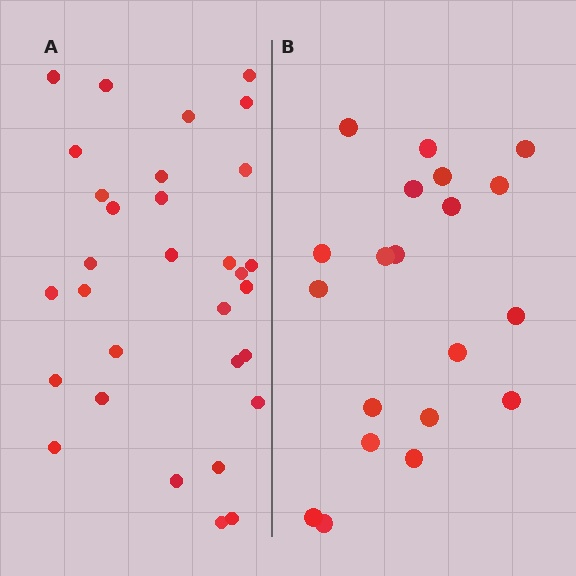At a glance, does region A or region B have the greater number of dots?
Region A (the left region) has more dots.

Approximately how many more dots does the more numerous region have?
Region A has roughly 12 or so more dots than region B.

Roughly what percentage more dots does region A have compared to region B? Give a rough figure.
About 55% more.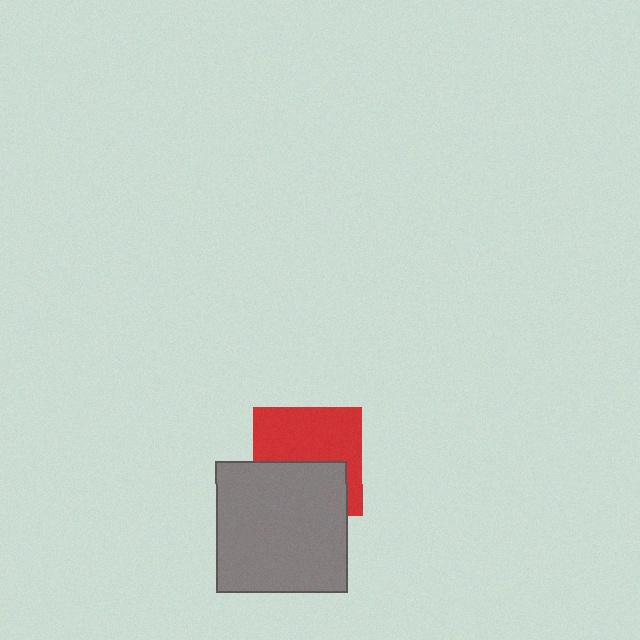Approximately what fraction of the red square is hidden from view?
Roughly 44% of the red square is hidden behind the gray square.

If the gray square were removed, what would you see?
You would see the complete red square.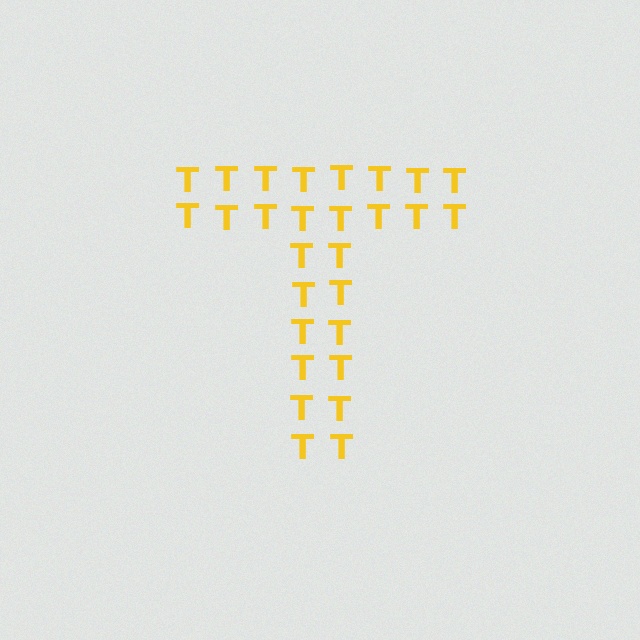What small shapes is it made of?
It is made of small letter T's.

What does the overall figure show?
The overall figure shows the letter T.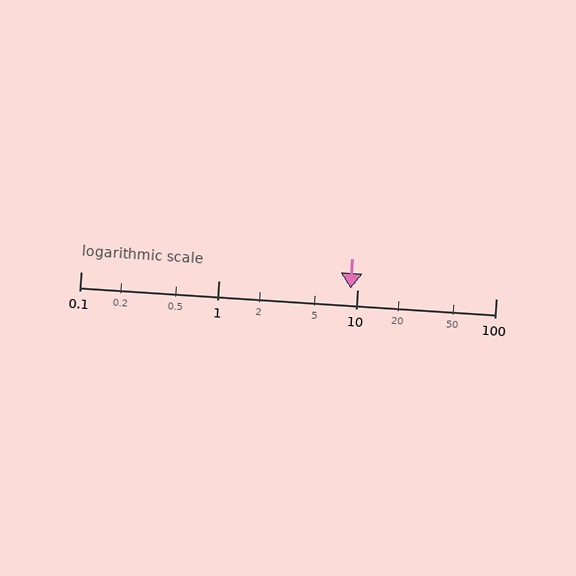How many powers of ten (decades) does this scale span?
The scale spans 3 decades, from 0.1 to 100.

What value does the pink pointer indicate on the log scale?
The pointer indicates approximately 8.9.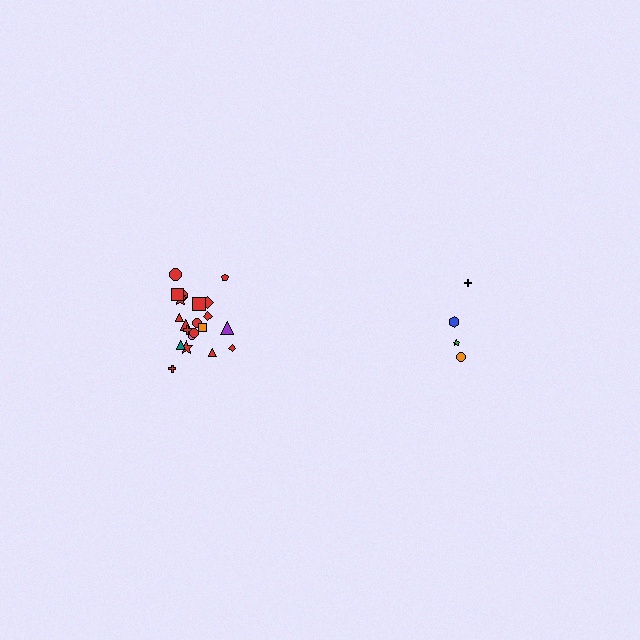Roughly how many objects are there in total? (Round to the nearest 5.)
Roughly 25 objects in total.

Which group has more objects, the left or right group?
The left group.